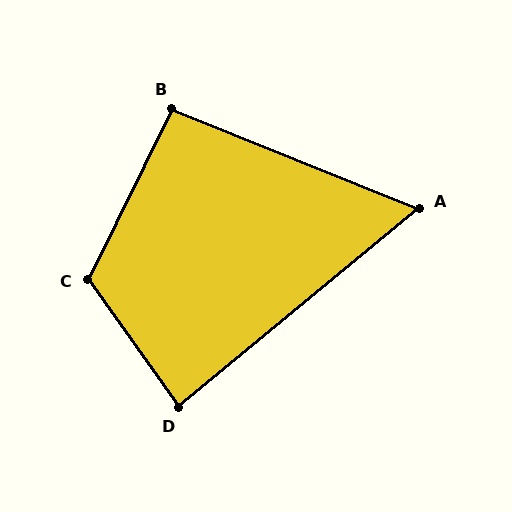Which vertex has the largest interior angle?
C, at approximately 118 degrees.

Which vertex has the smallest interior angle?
A, at approximately 62 degrees.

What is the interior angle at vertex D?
Approximately 86 degrees (approximately right).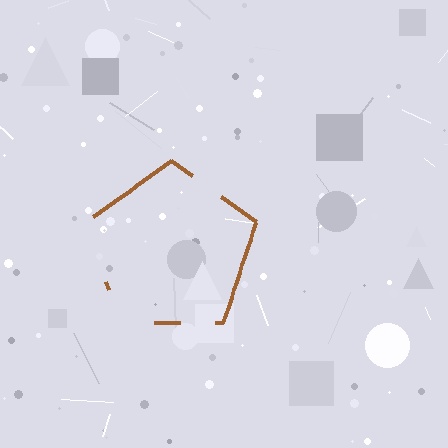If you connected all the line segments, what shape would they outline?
They would outline a pentagon.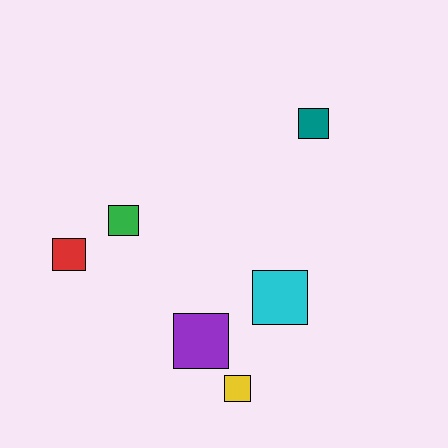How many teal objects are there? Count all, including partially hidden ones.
There is 1 teal object.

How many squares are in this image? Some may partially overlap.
There are 6 squares.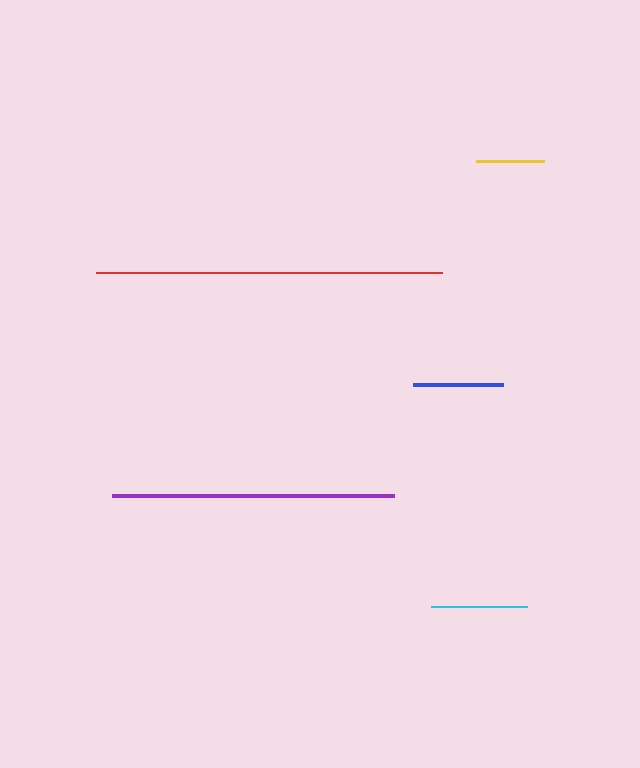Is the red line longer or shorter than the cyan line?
The red line is longer than the cyan line.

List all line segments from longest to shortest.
From longest to shortest: red, purple, cyan, blue, yellow.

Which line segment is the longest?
The red line is the longest at approximately 345 pixels.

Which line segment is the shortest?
The yellow line is the shortest at approximately 68 pixels.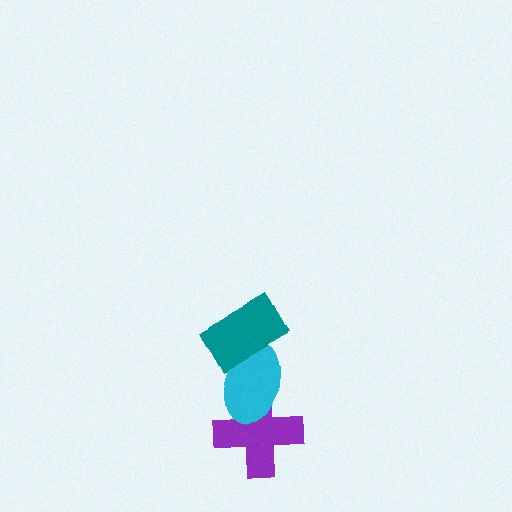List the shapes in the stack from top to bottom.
From top to bottom: the teal rectangle, the cyan ellipse, the purple cross.